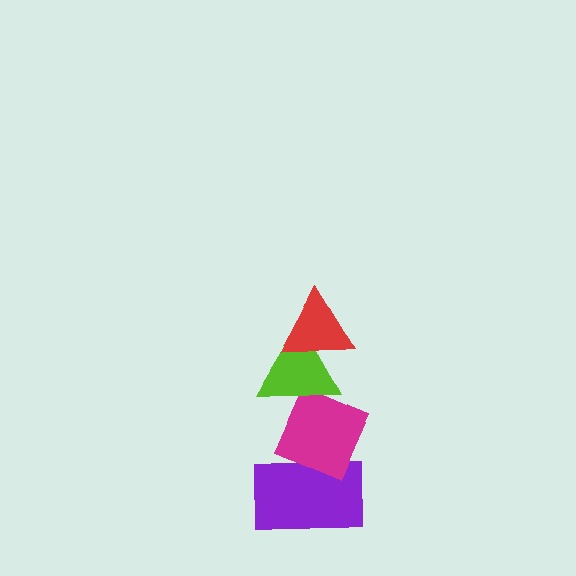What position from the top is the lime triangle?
The lime triangle is 2nd from the top.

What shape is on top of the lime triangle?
The red triangle is on top of the lime triangle.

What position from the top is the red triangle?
The red triangle is 1st from the top.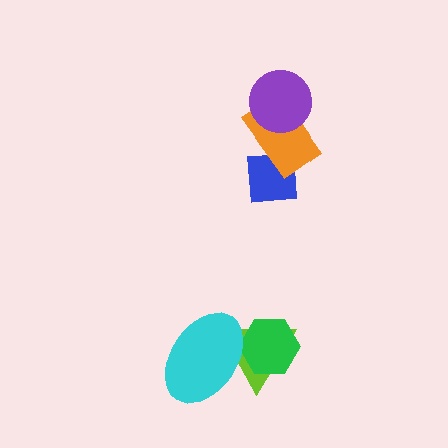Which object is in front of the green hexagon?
The cyan ellipse is in front of the green hexagon.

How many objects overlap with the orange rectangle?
2 objects overlap with the orange rectangle.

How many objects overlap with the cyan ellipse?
2 objects overlap with the cyan ellipse.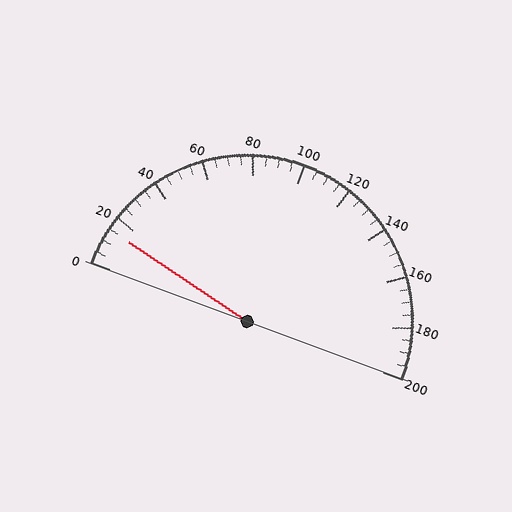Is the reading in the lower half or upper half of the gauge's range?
The reading is in the lower half of the range (0 to 200).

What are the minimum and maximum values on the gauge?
The gauge ranges from 0 to 200.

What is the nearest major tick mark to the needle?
The nearest major tick mark is 20.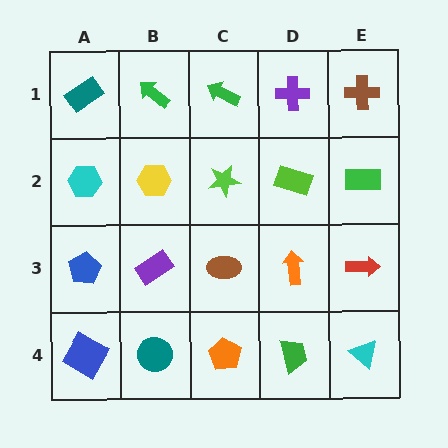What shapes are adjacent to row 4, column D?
An orange arrow (row 3, column D), an orange pentagon (row 4, column C), a cyan triangle (row 4, column E).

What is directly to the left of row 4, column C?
A teal circle.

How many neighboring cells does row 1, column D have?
3.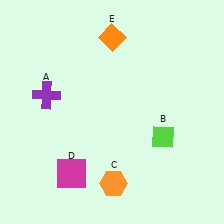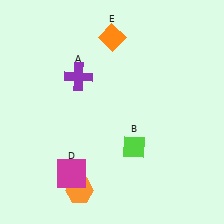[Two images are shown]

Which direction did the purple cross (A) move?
The purple cross (A) moved right.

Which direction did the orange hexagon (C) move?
The orange hexagon (C) moved left.